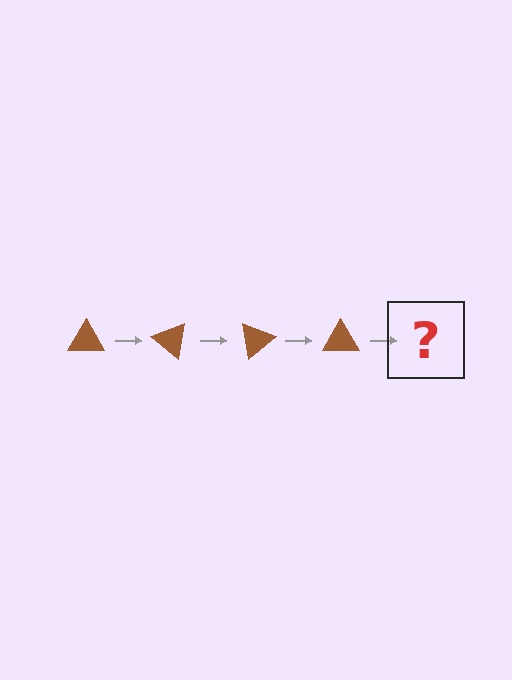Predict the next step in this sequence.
The next step is a brown triangle rotated 160 degrees.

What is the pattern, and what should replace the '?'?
The pattern is that the triangle rotates 40 degrees each step. The '?' should be a brown triangle rotated 160 degrees.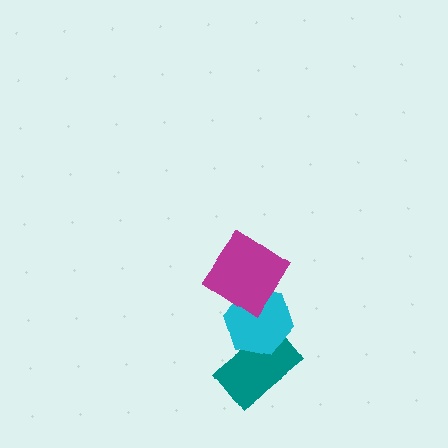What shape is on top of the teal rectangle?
The cyan hexagon is on top of the teal rectangle.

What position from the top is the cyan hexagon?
The cyan hexagon is 2nd from the top.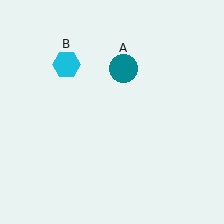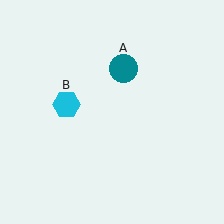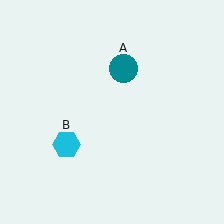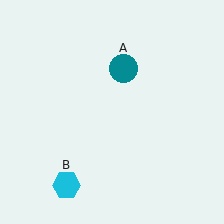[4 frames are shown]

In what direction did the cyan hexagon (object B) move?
The cyan hexagon (object B) moved down.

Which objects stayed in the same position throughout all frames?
Teal circle (object A) remained stationary.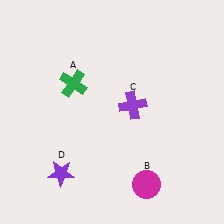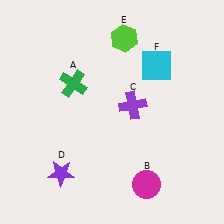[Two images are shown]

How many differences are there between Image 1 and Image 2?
There are 2 differences between the two images.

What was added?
A lime hexagon (E), a cyan square (F) were added in Image 2.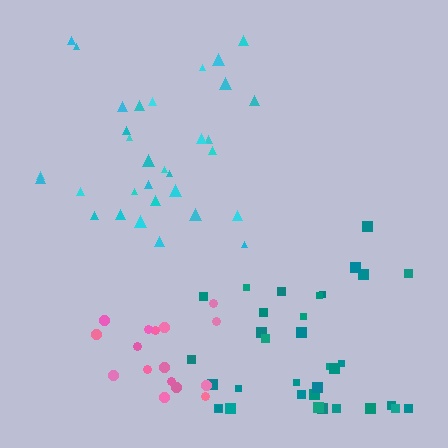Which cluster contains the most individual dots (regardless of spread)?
Teal (34).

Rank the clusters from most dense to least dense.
pink, teal, cyan.